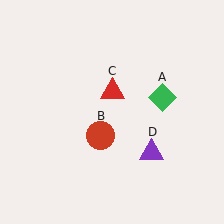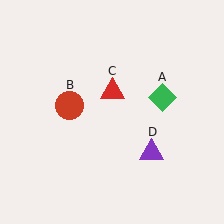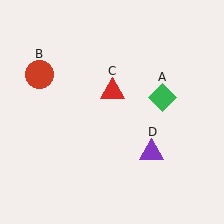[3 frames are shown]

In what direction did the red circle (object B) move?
The red circle (object B) moved up and to the left.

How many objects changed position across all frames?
1 object changed position: red circle (object B).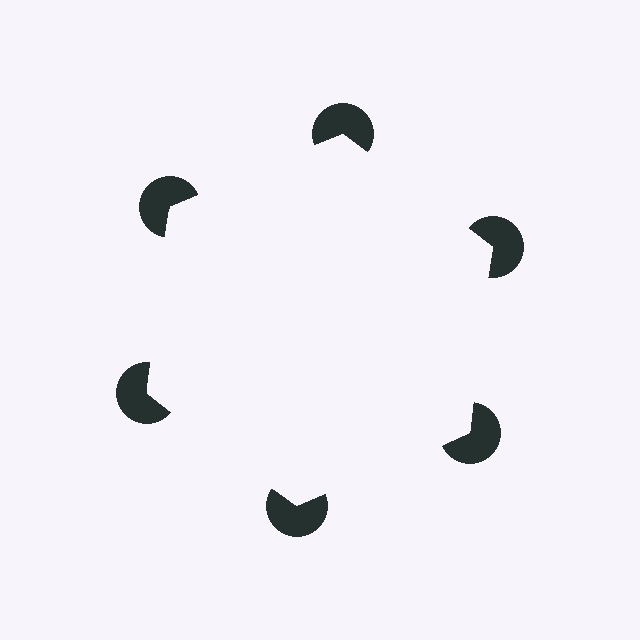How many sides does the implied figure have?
6 sides.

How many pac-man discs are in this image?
There are 6 — one at each vertex of the illusory hexagon.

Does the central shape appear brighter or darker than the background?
It typically appears slightly brighter than the background, even though no actual brightness change is drawn.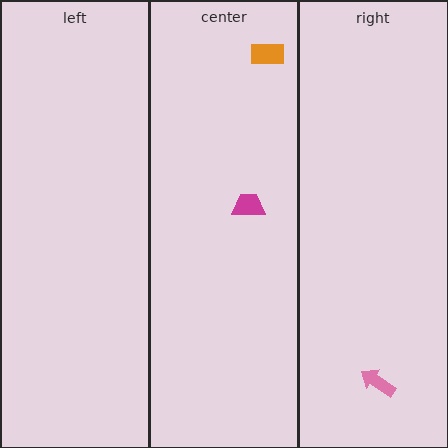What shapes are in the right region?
The pink arrow.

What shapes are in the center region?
The orange rectangle, the magenta trapezoid.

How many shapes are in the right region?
1.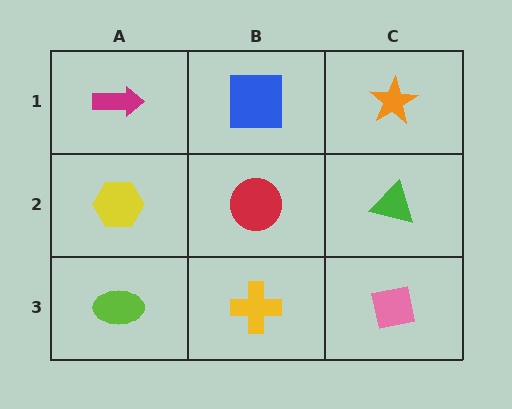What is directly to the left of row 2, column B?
A yellow hexagon.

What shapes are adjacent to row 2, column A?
A magenta arrow (row 1, column A), a lime ellipse (row 3, column A), a red circle (row 2, column B).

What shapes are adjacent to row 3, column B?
A red circle (row 2, column B), a lime ellipse (row 3, column A), a pink square (row 3, column C).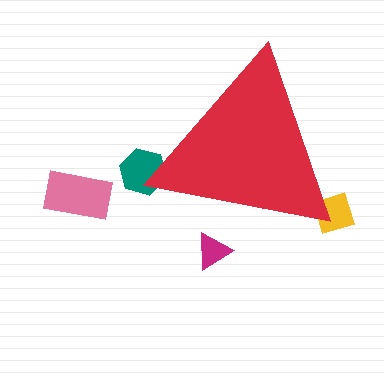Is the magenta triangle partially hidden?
Yes, the magenta triangle is partially hidden behind the red triangle.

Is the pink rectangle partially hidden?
No, the pink rectangle is fully visible.